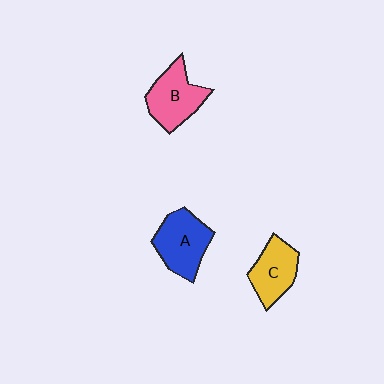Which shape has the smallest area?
Shape C (yellow).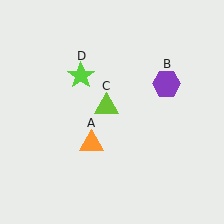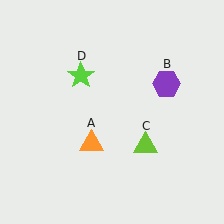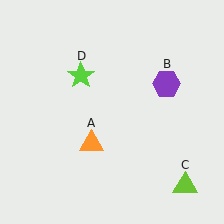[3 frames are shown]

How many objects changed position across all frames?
1 object changed position: lime triangle (object C).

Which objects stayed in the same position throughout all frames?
Orange triangle (object A) and purple hexagon (object B) and lime star (object D) remained stationary.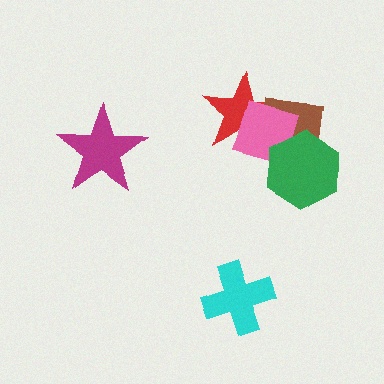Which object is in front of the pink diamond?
The green hexagon is in front of the pink diamond.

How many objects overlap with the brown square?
3 objects overlap with the brown square.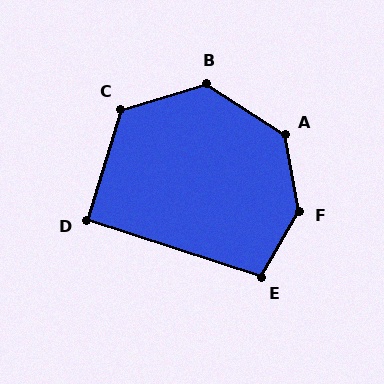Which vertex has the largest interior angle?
F, at approximately 139 degrees.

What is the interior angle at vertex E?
Approximately 103 degrees (obtuse).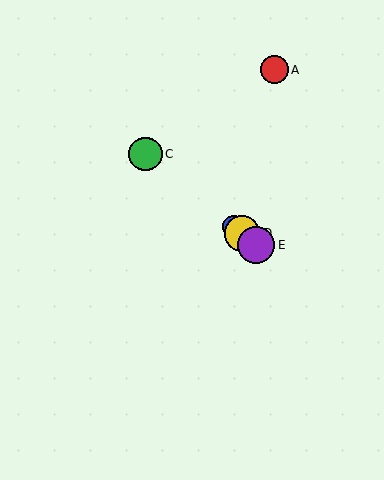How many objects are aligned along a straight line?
4 objects (B, C, D, E) are aligned along a straight line.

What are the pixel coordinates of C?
Object C is at (145, 154).